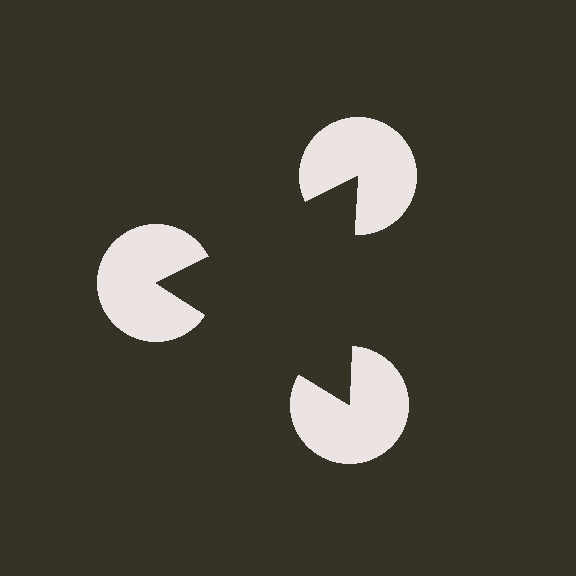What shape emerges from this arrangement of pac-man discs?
An illusory triangle — its edges are inferred from the aligned wedge cuts in the pac-man discs, not physically drawn.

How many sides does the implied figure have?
3 sides.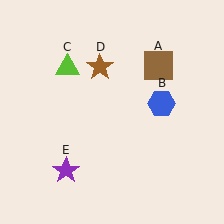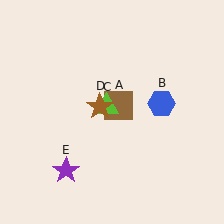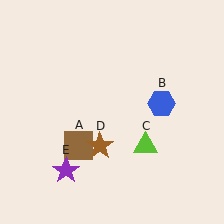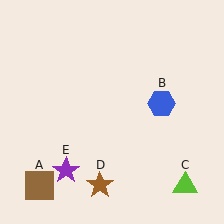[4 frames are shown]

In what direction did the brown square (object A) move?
The brown square (object A) moved down and to the left.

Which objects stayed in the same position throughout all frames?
Blue hexagon (object B) and purple star (object E) remained stationary.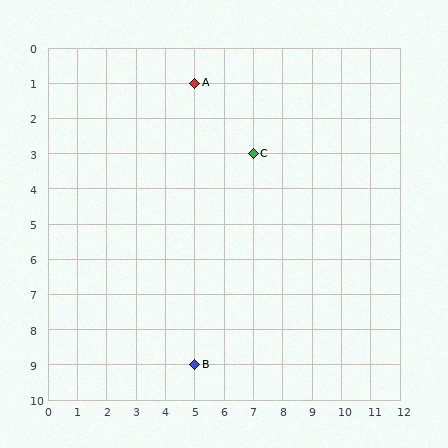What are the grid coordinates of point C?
Point C is at grid coordinates (7, 3).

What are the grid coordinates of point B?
Point B is at grid coordinates (5, 9).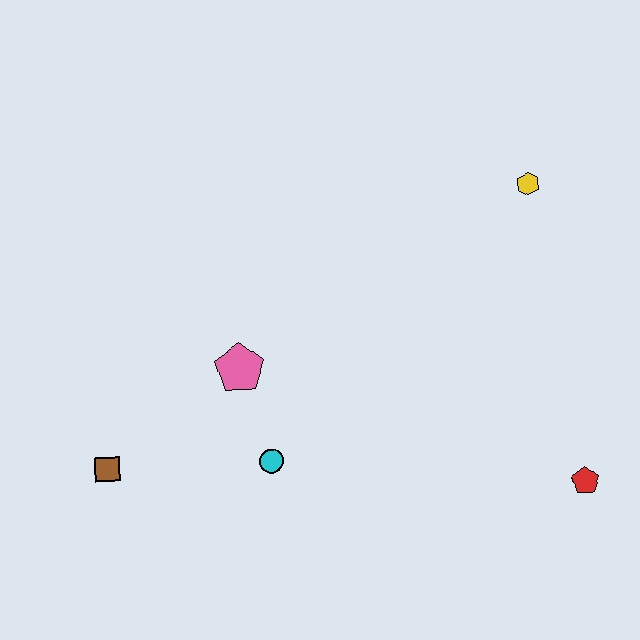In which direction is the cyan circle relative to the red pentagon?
The cyan circle is to the left of the red pentagon.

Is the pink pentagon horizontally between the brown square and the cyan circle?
Yes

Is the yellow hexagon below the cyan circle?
No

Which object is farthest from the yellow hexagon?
The brown square is farthest from the yellow hexagon.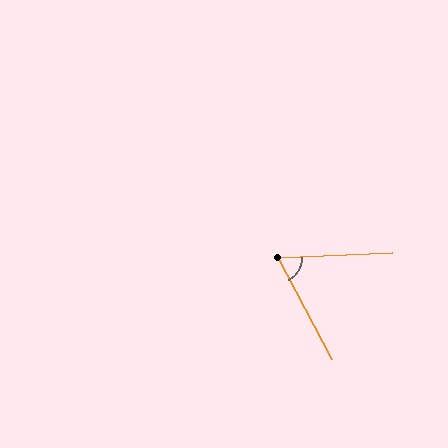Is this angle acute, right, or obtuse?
It is acute.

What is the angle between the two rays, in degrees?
Approximately 65 degrees.